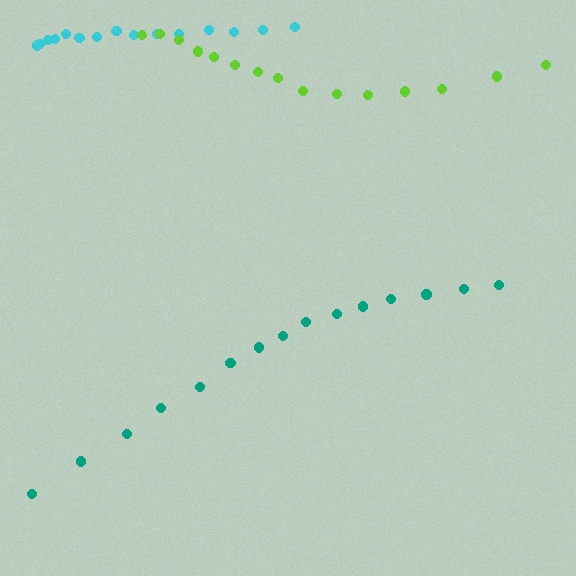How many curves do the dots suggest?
There are 3 distinct paths.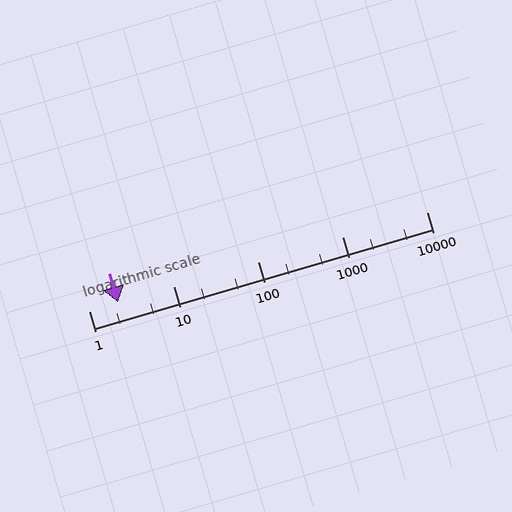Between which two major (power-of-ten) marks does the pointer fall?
The pointer is between 1 and 10.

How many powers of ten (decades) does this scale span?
The scale spans 4 decades, from 1 to 10000.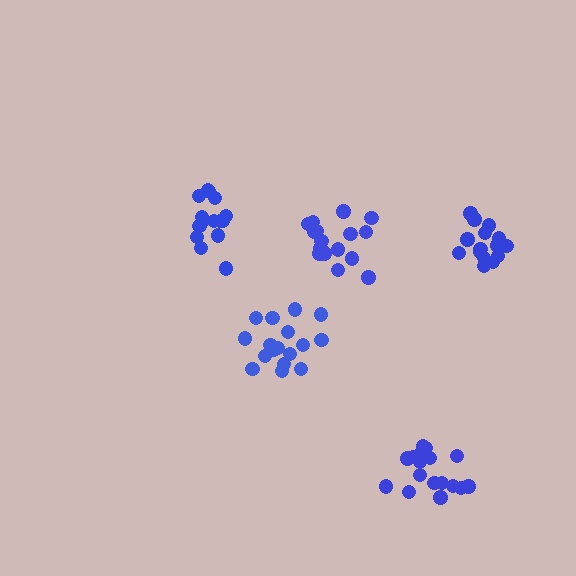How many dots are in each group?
Group 1: 17 dots, Group 2: 16 dots, Group 3: 15 dots, Group 4: 18 dots, Group 5: 15 dots (81 total).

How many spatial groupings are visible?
There are 5 spatial groupings.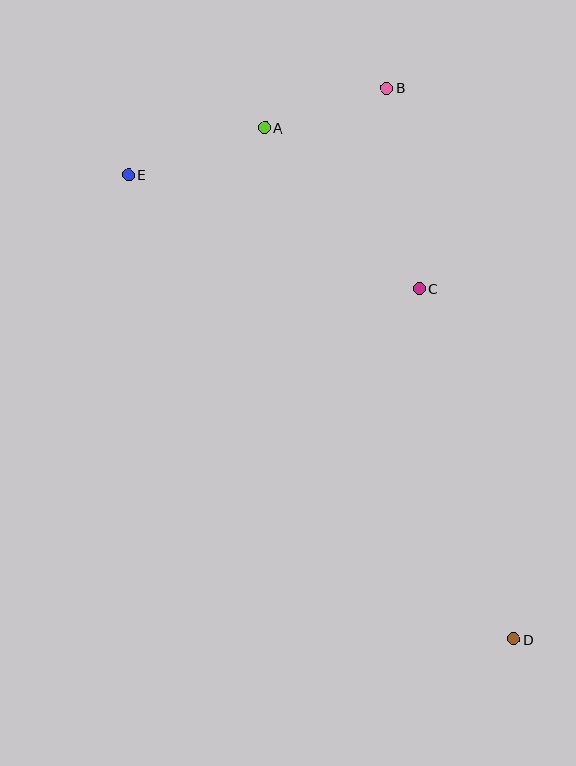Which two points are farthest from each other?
Points D and E are farthest from each other.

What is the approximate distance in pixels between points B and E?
The distance between B and E is approximately 273 pixels.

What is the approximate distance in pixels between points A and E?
The distance between A and E is approximately 144 pixels.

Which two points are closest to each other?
Points A and B are closest to each other.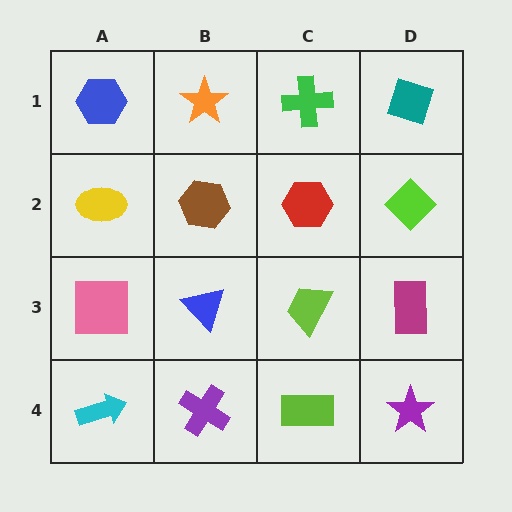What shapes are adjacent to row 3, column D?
A lime diamond (row 2, column D), a purple star (row 4, column D), a lime trapezoid (row 3, column C).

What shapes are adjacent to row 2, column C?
A green cross (row 1, column C), a lime trapezoid (row 3, column C), a brown hexagon (row 2, column B), a lime diamond (row 2, column D).